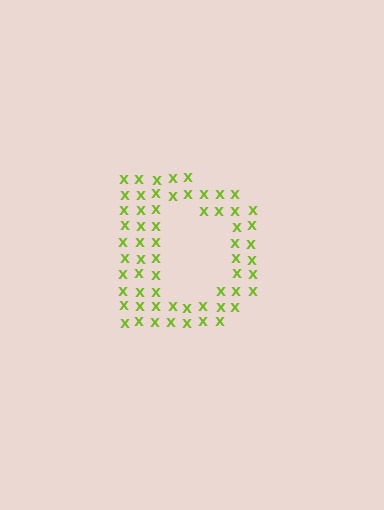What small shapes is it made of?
It is made of small letter X's.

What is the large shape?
The large shape is the letter D.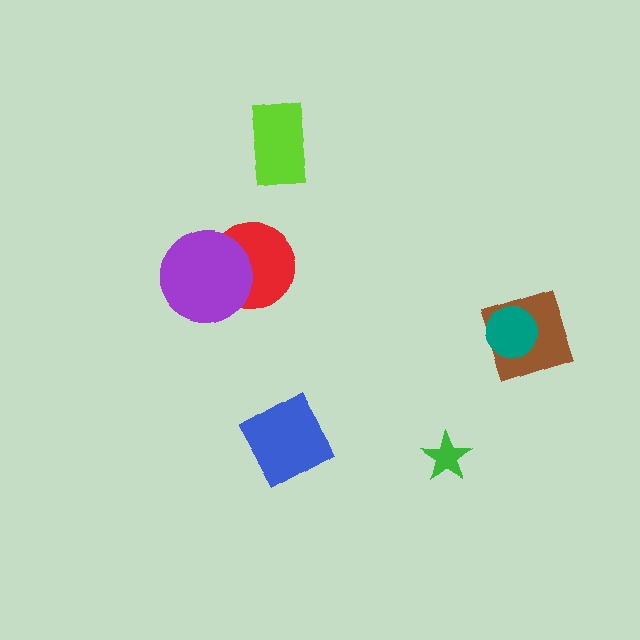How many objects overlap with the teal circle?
1 object overlaps with the teal circle.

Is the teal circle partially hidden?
No, no other shape covers it.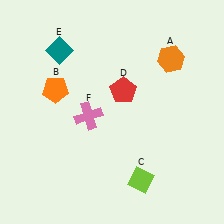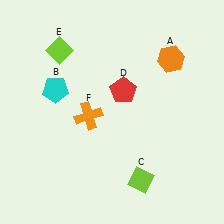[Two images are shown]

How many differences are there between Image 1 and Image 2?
There are 3 differences between the two images.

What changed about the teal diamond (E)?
In Image 1, E is teal. In Image 2, it changed to lime.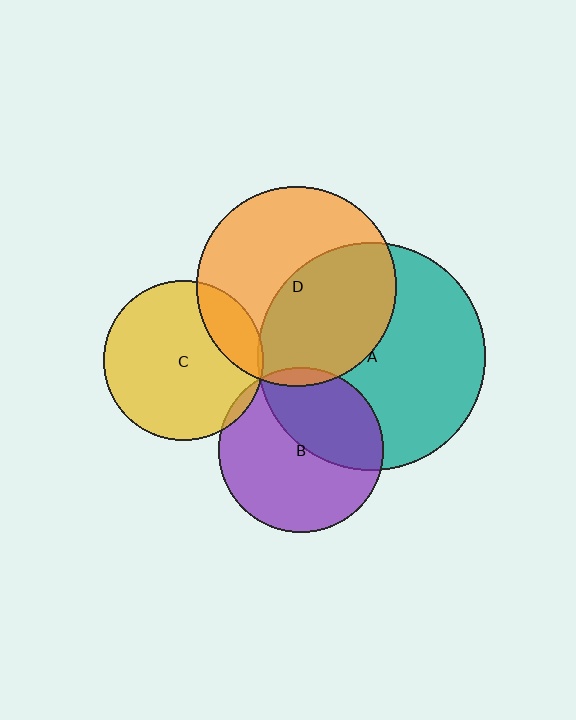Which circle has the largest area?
Circle A (teal).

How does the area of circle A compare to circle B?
Approximately 1.9 times.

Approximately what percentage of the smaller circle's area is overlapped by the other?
Approximately 5%.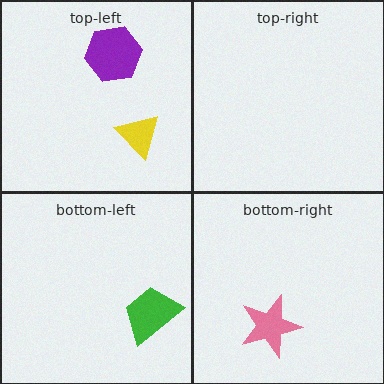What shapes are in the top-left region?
The purple hexagon, the yellow triangle.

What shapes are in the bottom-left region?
The green trapezoid.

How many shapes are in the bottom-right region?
1.